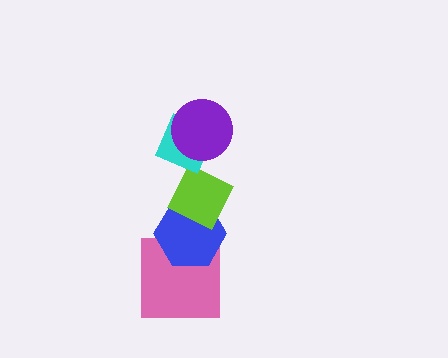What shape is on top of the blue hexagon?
The lime diamond is on top of the blue hexagon.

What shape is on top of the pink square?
The blue hexagon is on top of the pink square.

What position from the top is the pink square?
The pink square is 5th from the top.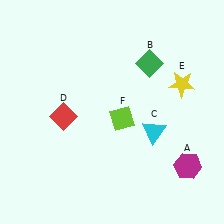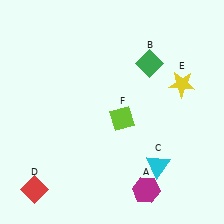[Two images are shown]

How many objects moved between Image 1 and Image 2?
3 objects moved between the two images.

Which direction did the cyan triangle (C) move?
The cyan triangle (C) moved down.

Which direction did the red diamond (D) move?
The red diamond (D) moved down.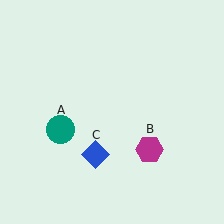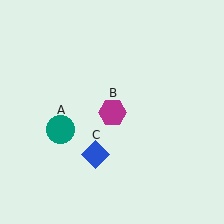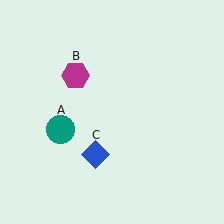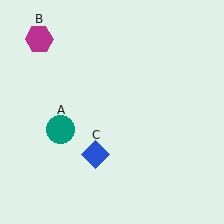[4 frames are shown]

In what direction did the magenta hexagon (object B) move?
The magenta hexagon (object B) moved up and to the left.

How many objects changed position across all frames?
1 object changed position: magenta hexagon (object B).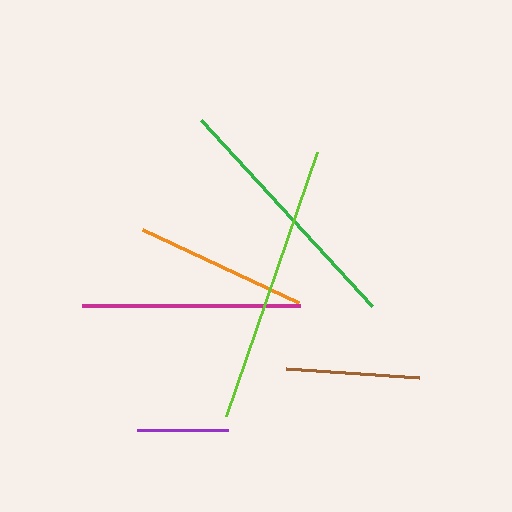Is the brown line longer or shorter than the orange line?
The orange line is longer than the brown line.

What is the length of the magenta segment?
The magenta segment is approximately 218 pixels long.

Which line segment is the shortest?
The purple line is the shortest at approximately 91 pixels.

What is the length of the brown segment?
The brown segment is approximately 134 pixels long.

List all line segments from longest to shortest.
From longest to shortest: lime, green, magenta, orange, brown, purple.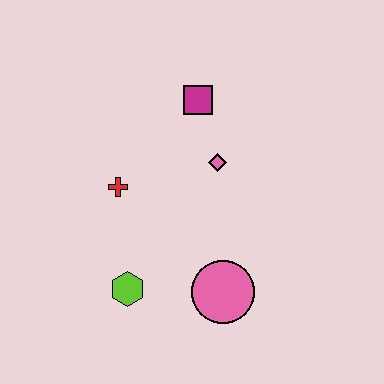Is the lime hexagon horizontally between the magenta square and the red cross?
Yes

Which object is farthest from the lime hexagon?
The magenta square is farthest from the lime hexagon.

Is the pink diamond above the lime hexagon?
Yes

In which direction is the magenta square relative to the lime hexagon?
The magenta square is above the lime hexagon.